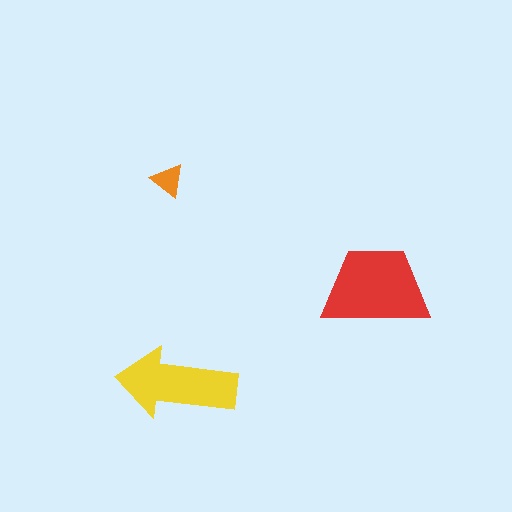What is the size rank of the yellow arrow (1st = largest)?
2nd.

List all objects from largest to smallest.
The red trapezoid, the yellow arrow, the orange triangle.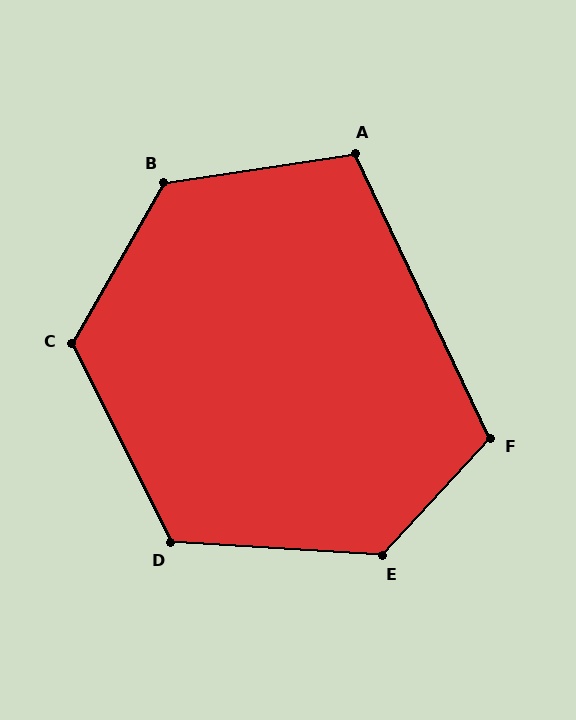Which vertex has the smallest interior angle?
A, at approximately 107 degrees.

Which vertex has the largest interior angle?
E, at approximately 129 degrees.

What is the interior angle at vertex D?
Approximately 120 degrees (obtuse).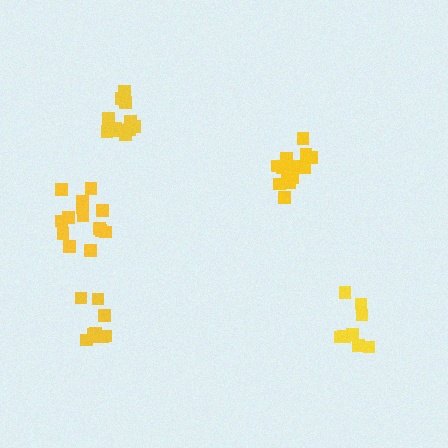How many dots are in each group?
Group 1: 9 dots, Group 2: 12 dots, Group 3: 13 dots, Group 4: 9 dots, Group 5: 14 dots (57 total).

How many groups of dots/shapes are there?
There are 5 groups.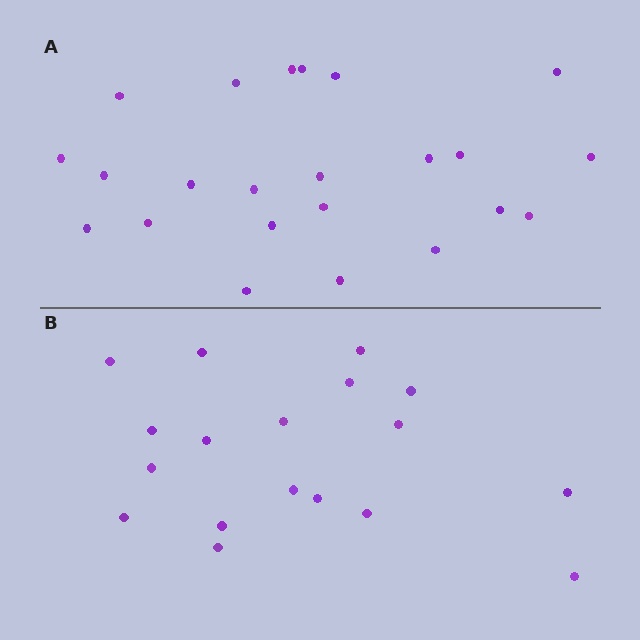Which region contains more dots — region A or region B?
Region A (the top region) has more dots.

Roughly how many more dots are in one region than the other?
Region A has about 5 more dots than region B.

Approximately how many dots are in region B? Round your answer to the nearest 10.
About 20 dots. (The exact count is 18, which rounds to 20.)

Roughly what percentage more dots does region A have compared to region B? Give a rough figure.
About 30% more.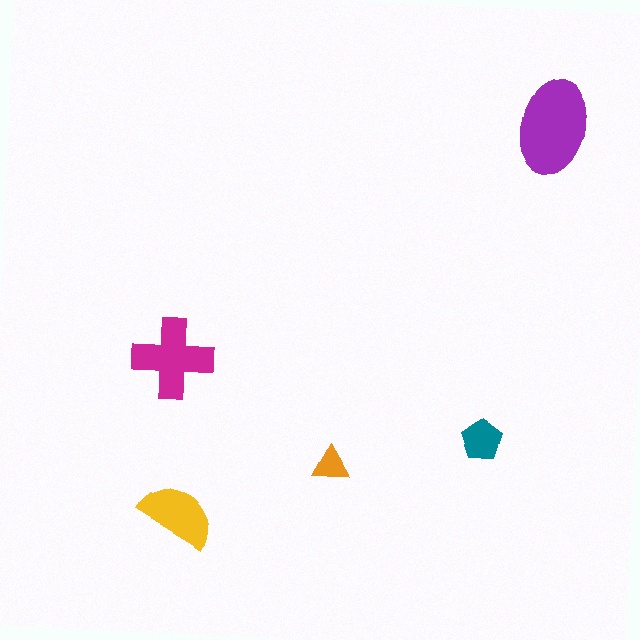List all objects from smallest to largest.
The orange triangle, the teal pentagon, the yellow semicircle, the magenta cross, the purple ellipse.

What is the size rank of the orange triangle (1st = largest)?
5th.